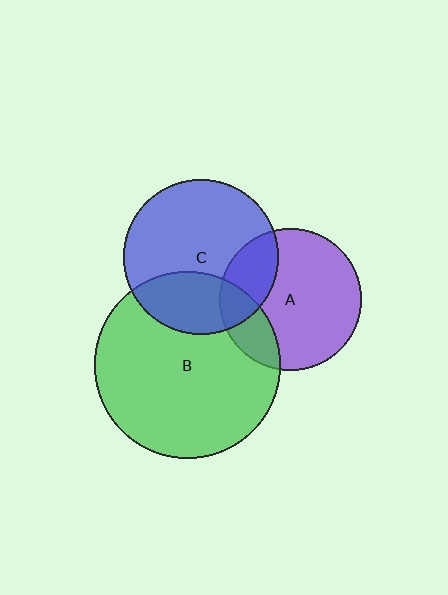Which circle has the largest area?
Circle B (green).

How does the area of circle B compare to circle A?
Approximately 1.7 times.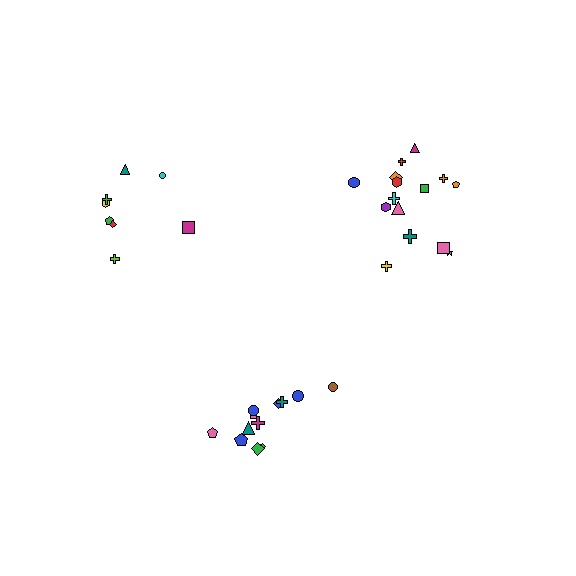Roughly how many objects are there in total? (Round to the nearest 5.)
Roughly 35 objects in total.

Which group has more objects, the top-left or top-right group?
The top-right group.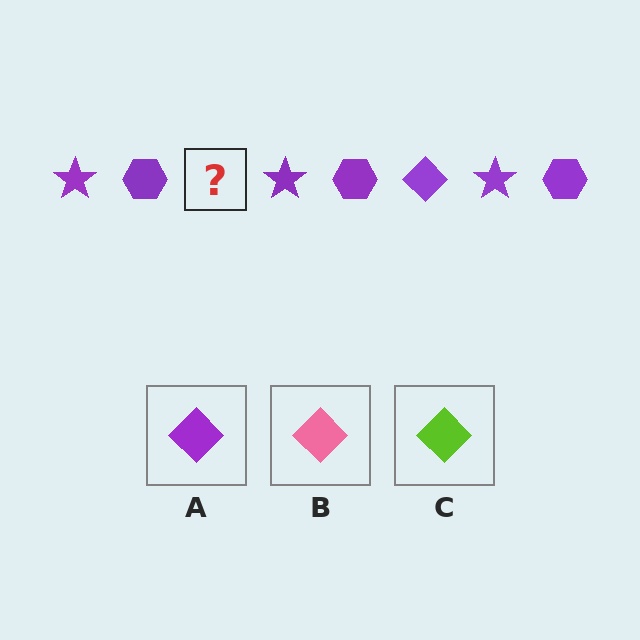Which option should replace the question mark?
Option A.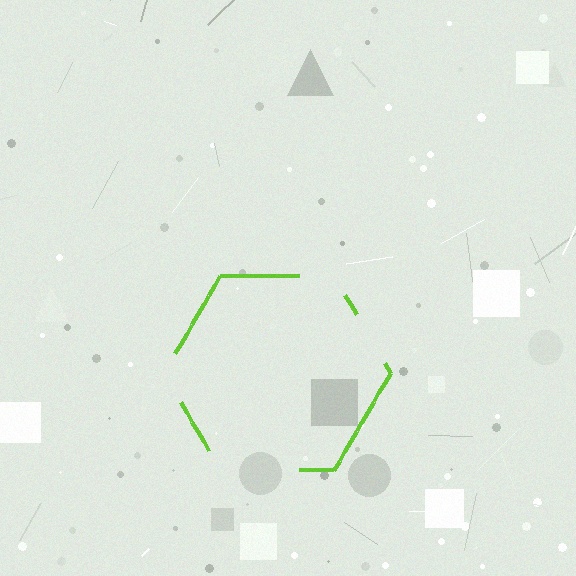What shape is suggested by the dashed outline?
The dashed outline suggests a hexagon.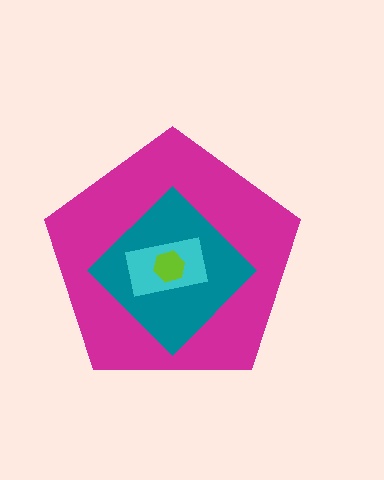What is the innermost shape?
The lime hexagon.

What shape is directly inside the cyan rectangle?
The lime hexagon.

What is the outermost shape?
The magenta pentagon.